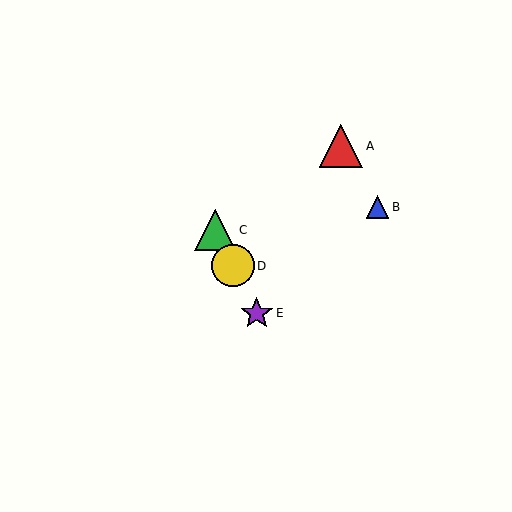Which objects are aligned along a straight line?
Objects C, D, E are aligned along a straight line.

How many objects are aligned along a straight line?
3 objects (C, D, E) are aligned along a straight line.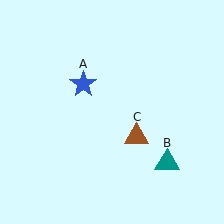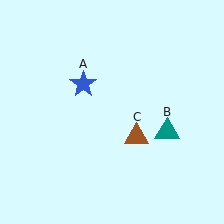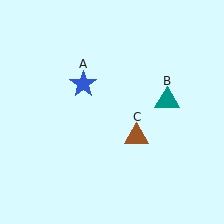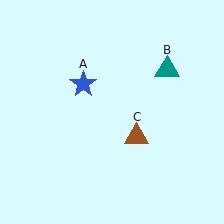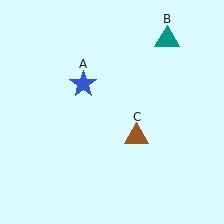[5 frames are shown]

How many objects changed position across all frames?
1 object changed position: teal triangle (object B).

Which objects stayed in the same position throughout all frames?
Blue star (object A) and brown triangle (object C) remained stationary.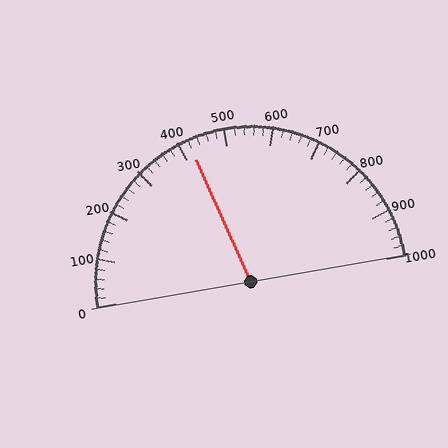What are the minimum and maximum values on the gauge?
The gauge ranges from 0 to 1000.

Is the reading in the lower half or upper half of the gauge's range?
The reading is in the lower half of the range (0 to 1000).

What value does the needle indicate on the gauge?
The needle indicates approximately 420.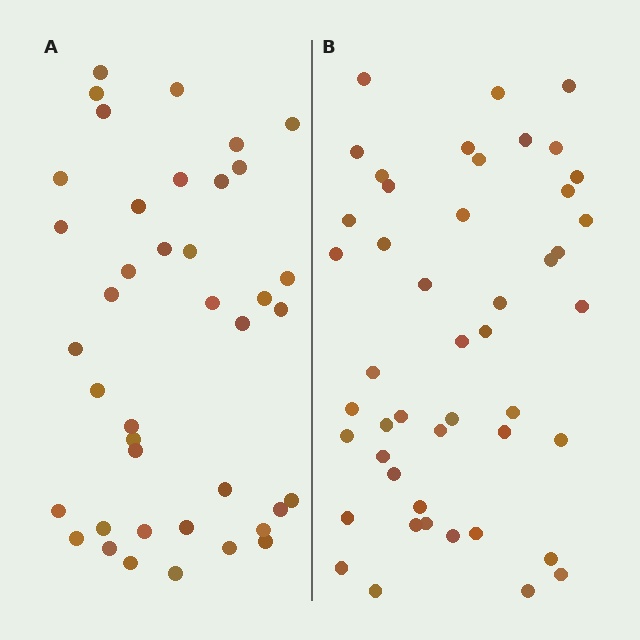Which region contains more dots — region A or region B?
Region B (the right region) has more dots.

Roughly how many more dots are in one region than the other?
Region B has roughly 8 or so more dots than region A.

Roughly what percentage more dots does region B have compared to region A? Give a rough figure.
About 20% more.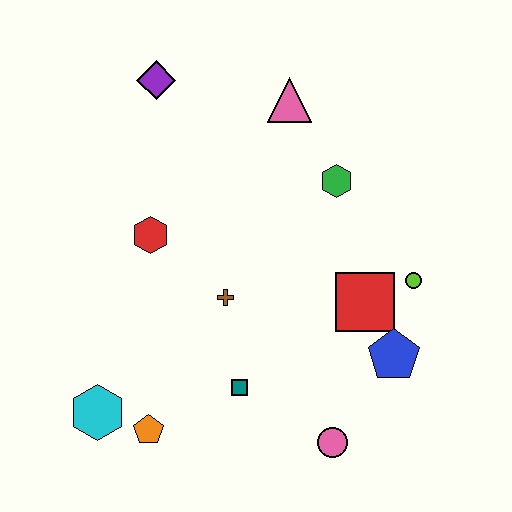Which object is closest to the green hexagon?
The pink triangle is closest to the green hexagon.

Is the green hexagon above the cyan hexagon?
Yes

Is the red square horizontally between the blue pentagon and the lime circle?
No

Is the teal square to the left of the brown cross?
No